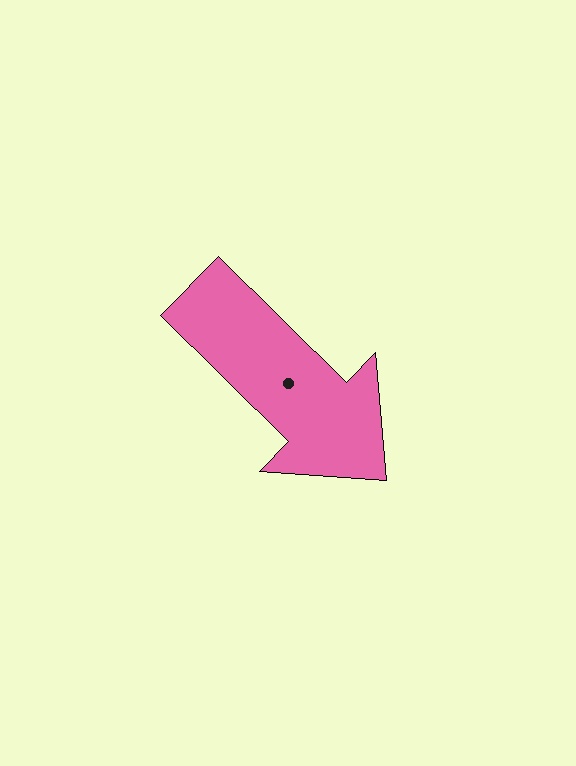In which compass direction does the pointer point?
Southeast.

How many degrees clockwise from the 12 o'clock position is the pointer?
Approximately 135 degrees.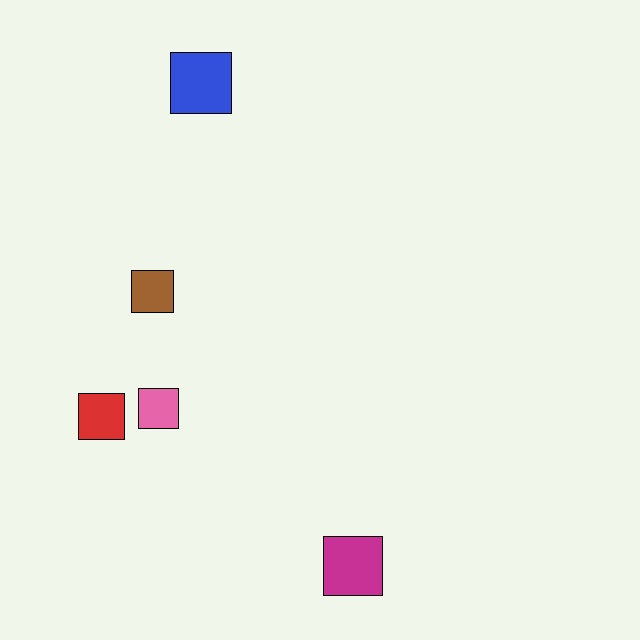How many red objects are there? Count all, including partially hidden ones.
There is 1 red object.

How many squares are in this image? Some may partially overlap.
There are 5 squares.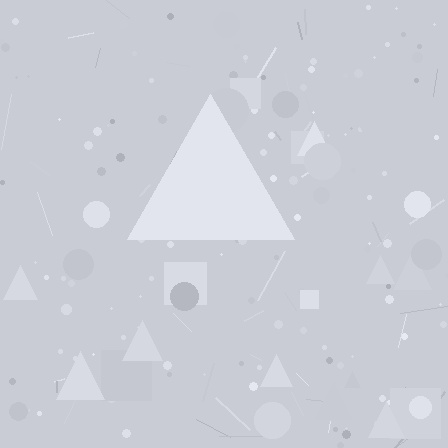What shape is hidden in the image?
A triangle is hidden in the image.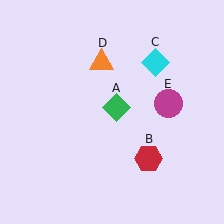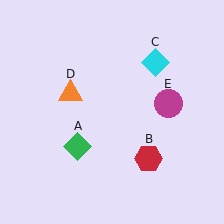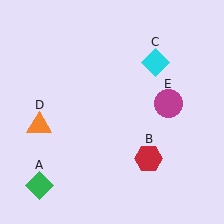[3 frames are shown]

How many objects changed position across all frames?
2 objects changed position: green diamond (object A), orange triangle (object D).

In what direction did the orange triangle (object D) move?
The orange triangle (object D) moved down and to the left.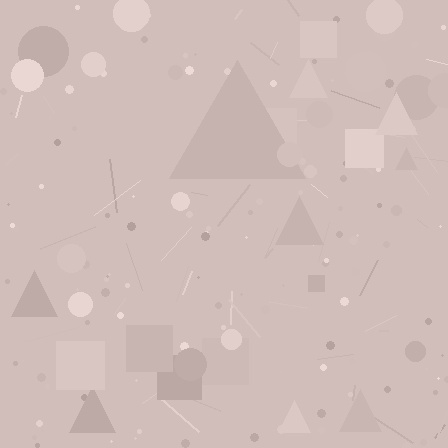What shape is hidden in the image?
A triangle is hidden in the image.